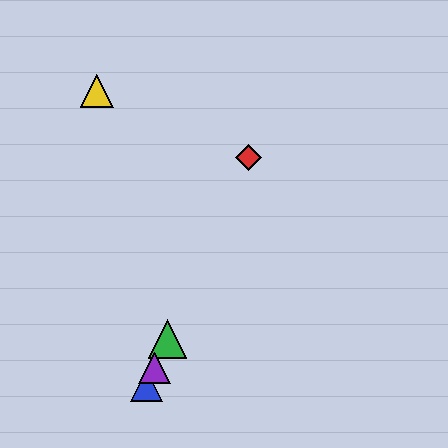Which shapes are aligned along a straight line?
The red diamond, the blue triangle, the green triangle, the purple triangle are aligned along a straight line.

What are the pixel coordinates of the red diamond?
The red diamond is at (248, 158).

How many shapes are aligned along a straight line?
4 shapes (the red diamond, the blue triangle, the green triangle, the purple triangle) are aligned along a straight line.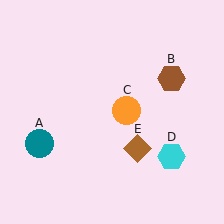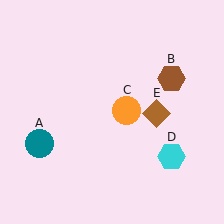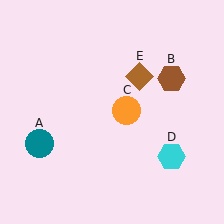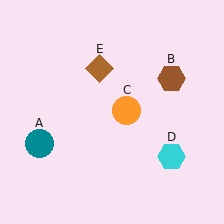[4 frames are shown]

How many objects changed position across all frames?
1 object changed position: brown diamond (object E).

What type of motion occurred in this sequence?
The brown diamond (object E) rotated counterclockwise around the center of the scene.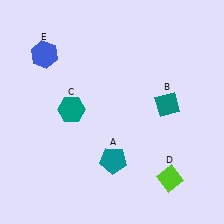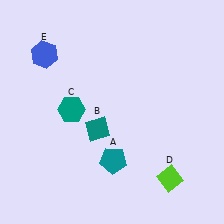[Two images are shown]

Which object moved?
The teal diamond (B) moved left.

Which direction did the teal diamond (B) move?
The teal diamond (B) moved left.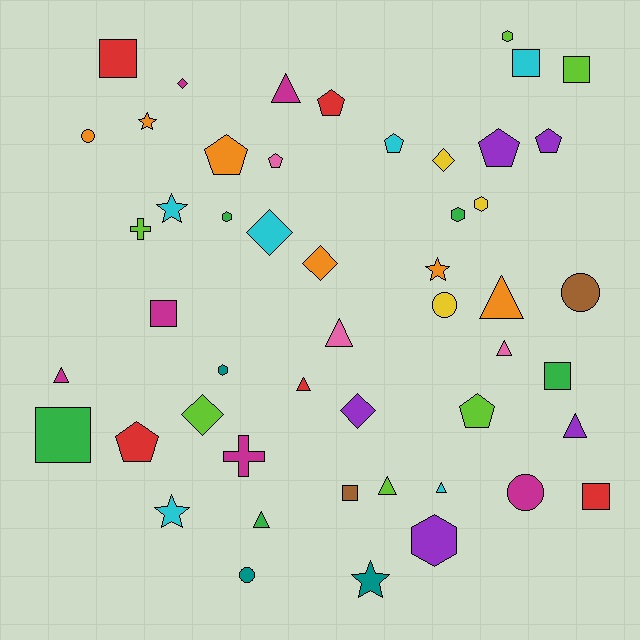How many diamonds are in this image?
There are 6 diamonds.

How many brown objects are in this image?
There are 2 brown objects.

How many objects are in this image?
There are 50 objects.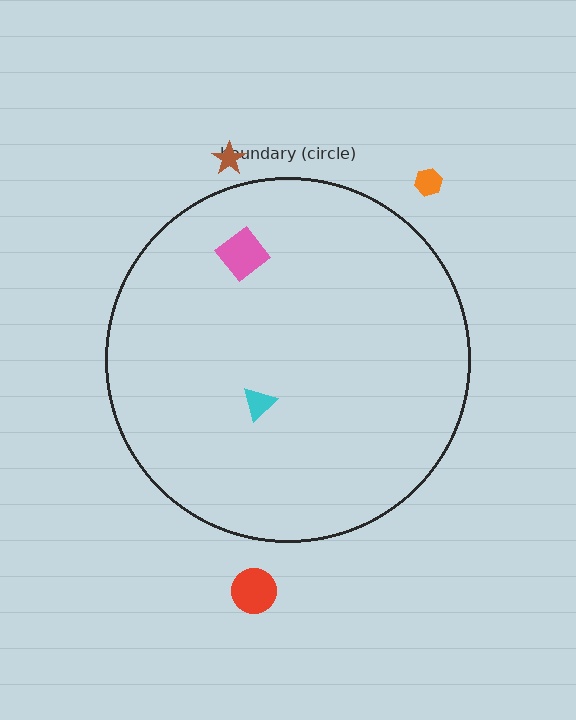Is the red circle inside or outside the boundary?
Outside.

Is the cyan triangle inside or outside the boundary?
Inside.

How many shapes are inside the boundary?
2 inside, 3 outside.